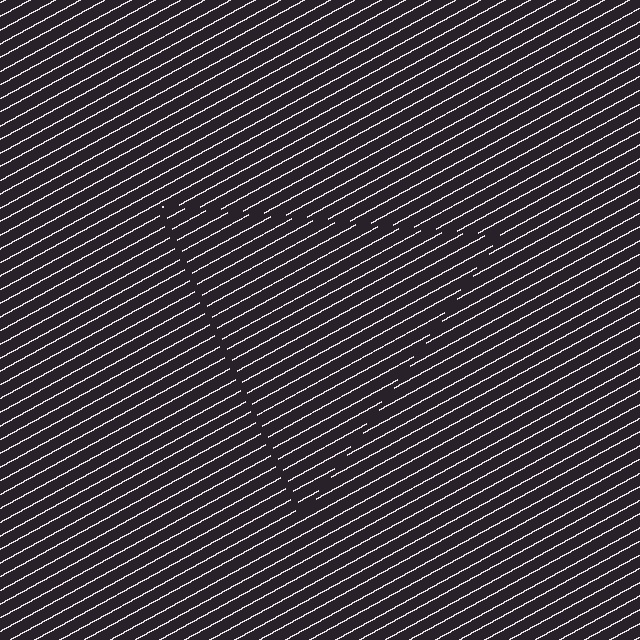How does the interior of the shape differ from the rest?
The interior of the shape contains the same grating, shifted by half a period — the contour is defined by the phase discontinuity where line-ends from the inner and outer gratings abut.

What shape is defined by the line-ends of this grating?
An illusory triangle. The interior of the shape contains the same grating, shifted by half a period — the contour is defined by the phase discontinuity where line-ends from the inner and outer gratings abut.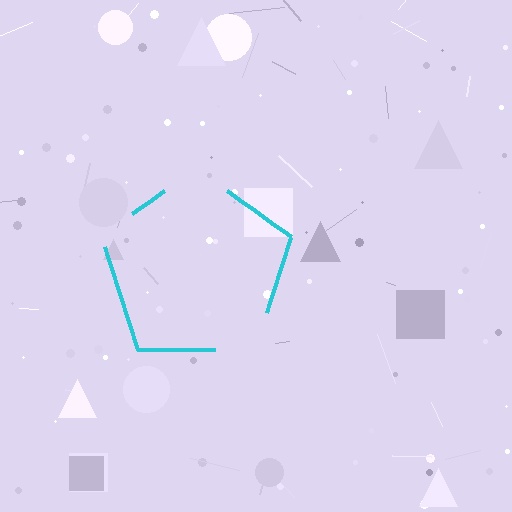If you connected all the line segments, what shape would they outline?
They would outline a pentagon.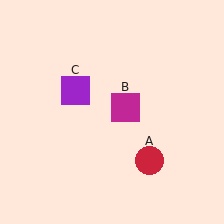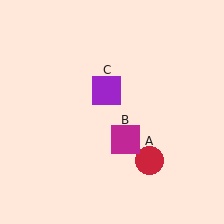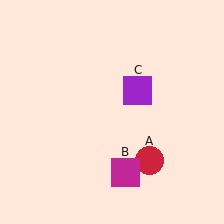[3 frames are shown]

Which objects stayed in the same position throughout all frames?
Red circle (object A) remained stationary.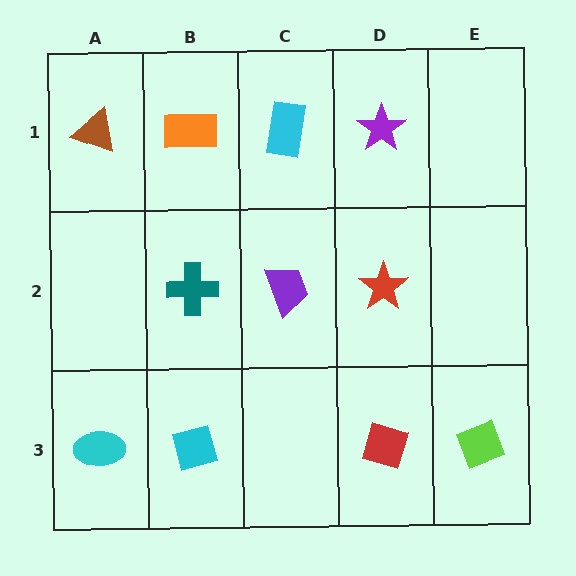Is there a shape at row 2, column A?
No, that cell is empty.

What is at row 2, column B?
A teal cross.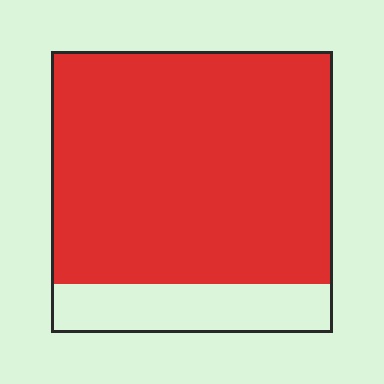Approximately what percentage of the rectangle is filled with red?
Approximately 85%.